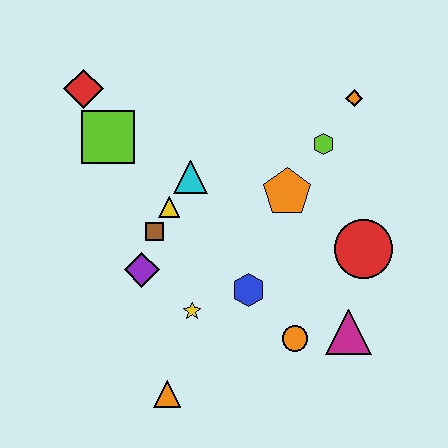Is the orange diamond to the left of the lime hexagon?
No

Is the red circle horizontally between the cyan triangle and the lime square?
No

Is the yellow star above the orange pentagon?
No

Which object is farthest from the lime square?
The magenta triangle is farthest from the lime square.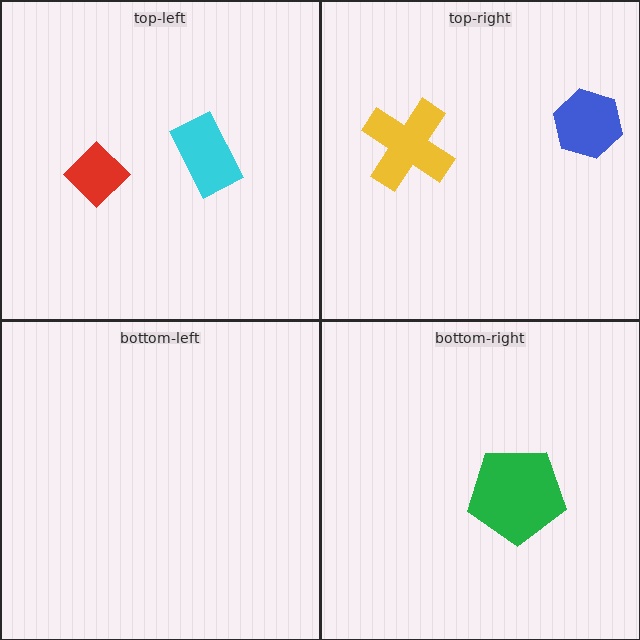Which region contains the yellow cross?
The top-right region.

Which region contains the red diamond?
The top-left region.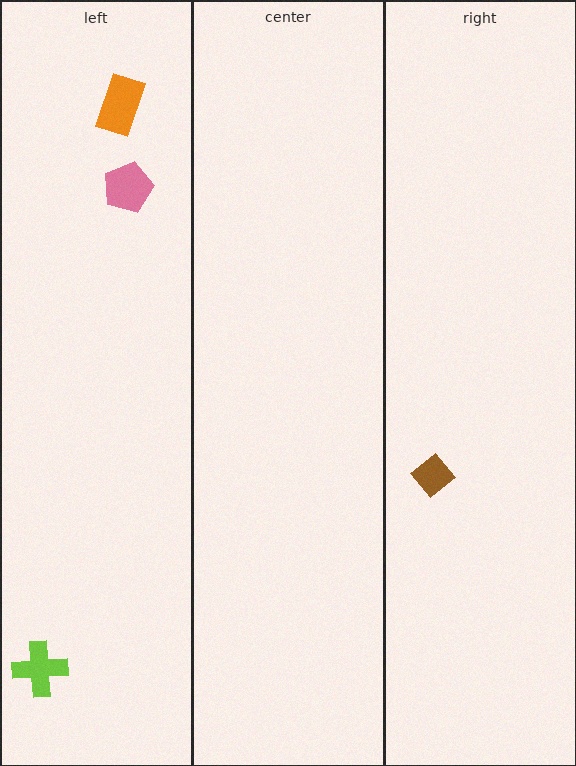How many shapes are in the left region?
3.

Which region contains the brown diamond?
The right region.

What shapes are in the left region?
The lime cross, the orange rectangle, the pink pentagon.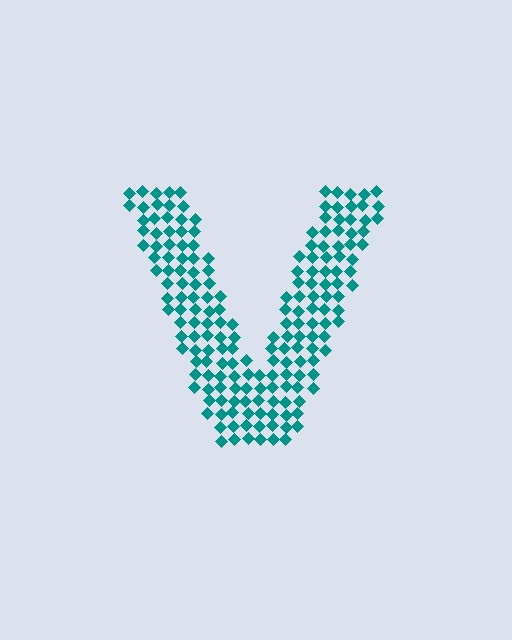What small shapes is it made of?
It is made of small diamonds.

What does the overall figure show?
The overall figure shows the letter V.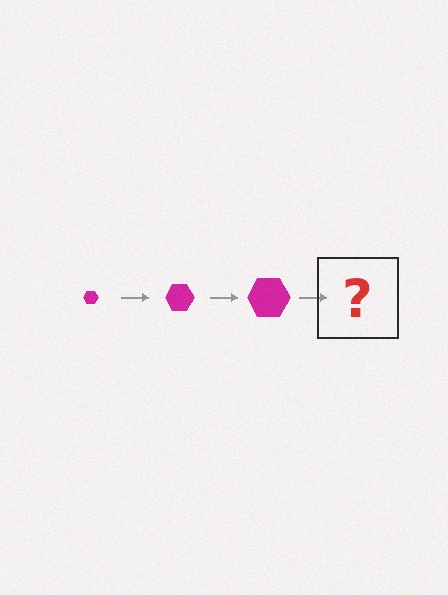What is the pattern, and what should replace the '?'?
The pattern is that the hexagon gets progressively larger each step. The '?' should be a magenta hexagon, larger than the previous one.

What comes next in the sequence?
The next element should be a magenta hexagon, larger than the previous one.